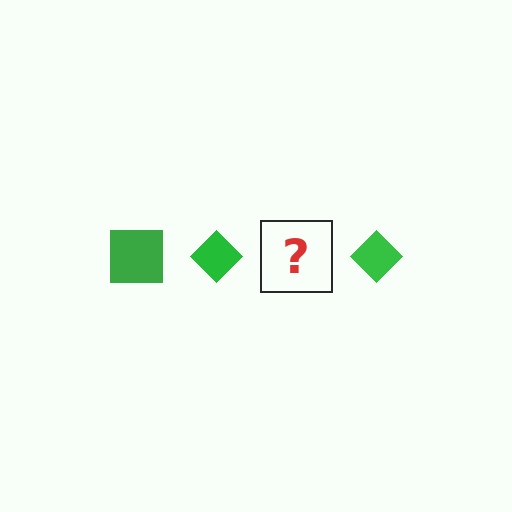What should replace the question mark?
The question mark should be replaced with a green square.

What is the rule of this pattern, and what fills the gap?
The rule is that the pattern cycles through square, diamond shapes in green. The gap should be filled with a green square.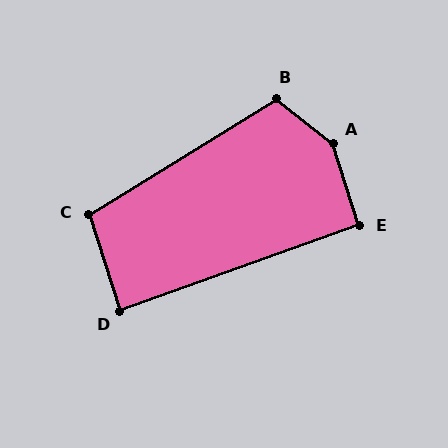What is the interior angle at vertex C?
Approximately 104 degrees (obtuse).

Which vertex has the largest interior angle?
A, at approximately 146 degrees.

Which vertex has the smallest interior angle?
D, at approximately 88 degrees.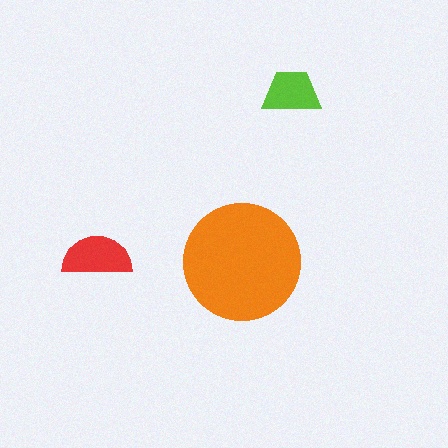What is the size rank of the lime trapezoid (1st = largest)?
3rd.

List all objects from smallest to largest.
The lime trapezoid, the red semicircle, the orange circle.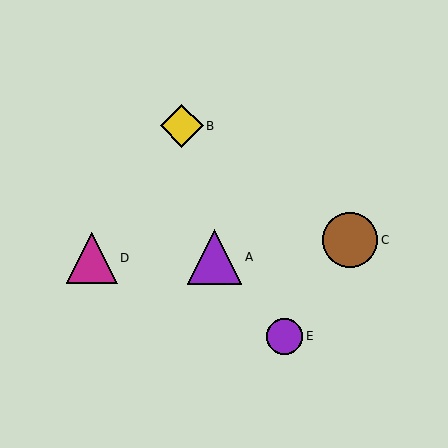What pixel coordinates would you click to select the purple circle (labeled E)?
Click at (285, 336) to select the purple circle E.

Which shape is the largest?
The brown circle (labeled C) is the largest.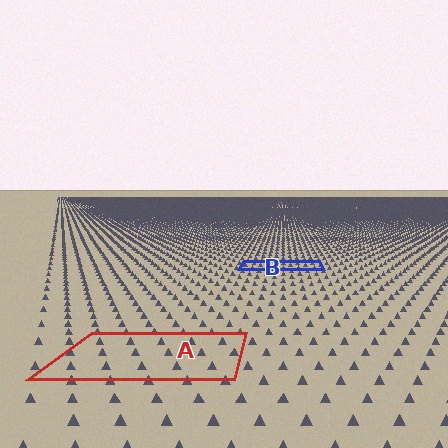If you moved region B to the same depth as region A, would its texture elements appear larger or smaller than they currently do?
They would appear larger. At a closer depth, the same texture elements are projected at a bigger on-screen size.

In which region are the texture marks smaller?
The texture marks are smaller in region B, because it is farther away.